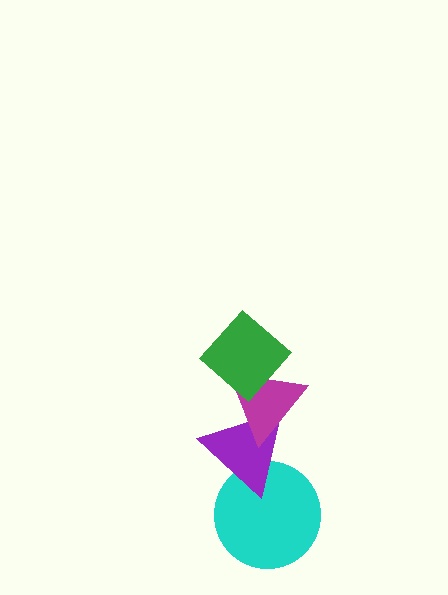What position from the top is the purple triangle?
The purple triangle is 3rd from the top.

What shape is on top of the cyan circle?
The purple triangle is on top of the cyan circle.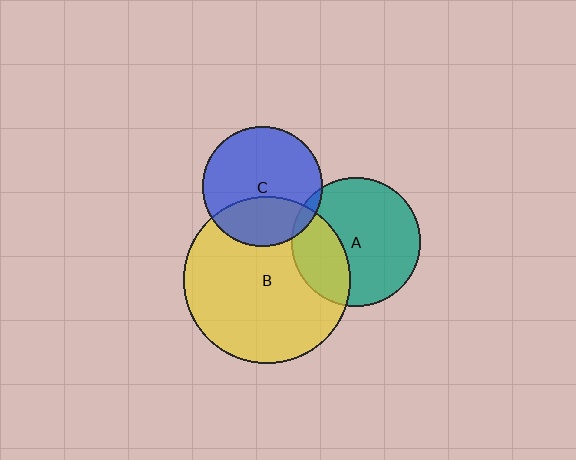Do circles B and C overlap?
Yes.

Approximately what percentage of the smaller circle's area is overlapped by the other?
Approximately 35%.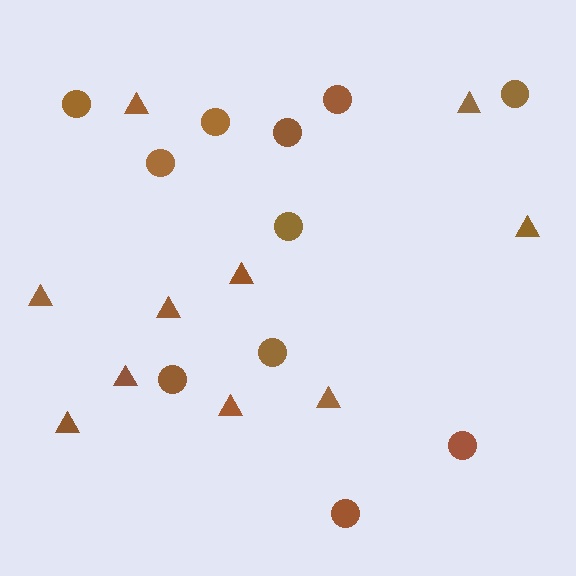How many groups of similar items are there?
There are 2 groups: one group of triangles (10) and one group of circles (11).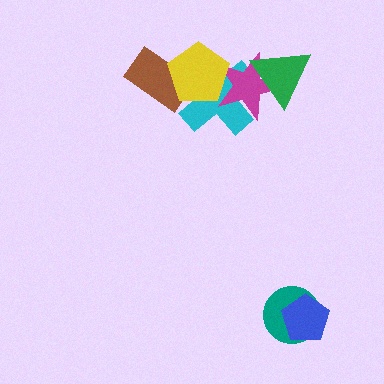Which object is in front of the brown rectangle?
The yellow pentagon is in front of the brown rectangle.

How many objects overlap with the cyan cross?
4 objects overlap with the cyan cross.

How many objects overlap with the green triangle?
2 objects overlap with the green triangle.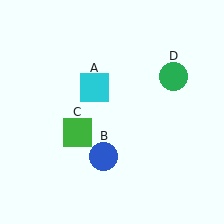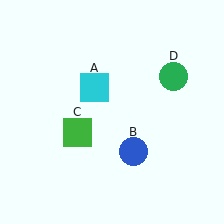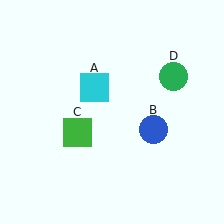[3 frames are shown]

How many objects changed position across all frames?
1 object changed position: blue circle (object B).